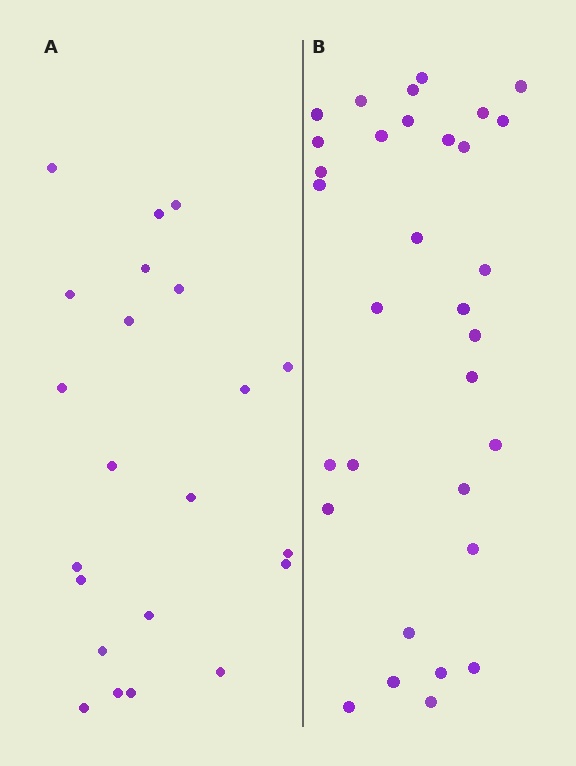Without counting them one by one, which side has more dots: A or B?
Region B (the right region) has more dots.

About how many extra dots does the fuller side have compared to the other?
Region B has roughly 10 or so more dots than region A.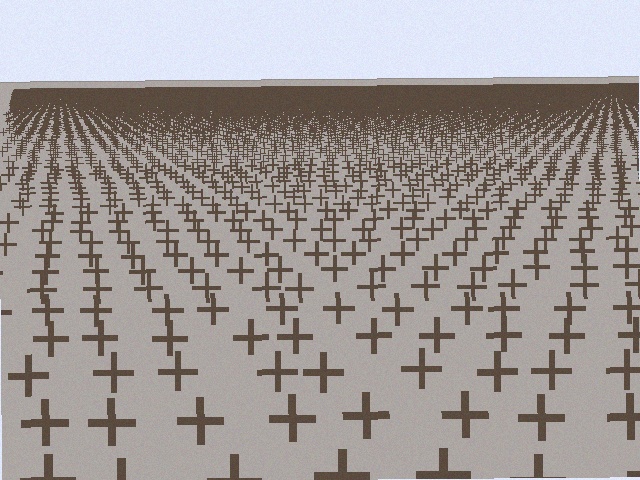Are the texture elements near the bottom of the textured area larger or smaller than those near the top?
Larger. Near the bottom, elements are closer to the viewer and appear at a bigger on-screen size.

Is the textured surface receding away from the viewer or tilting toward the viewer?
The surface is receding away from the viewer. Texture elements get smaller and denser toward the top.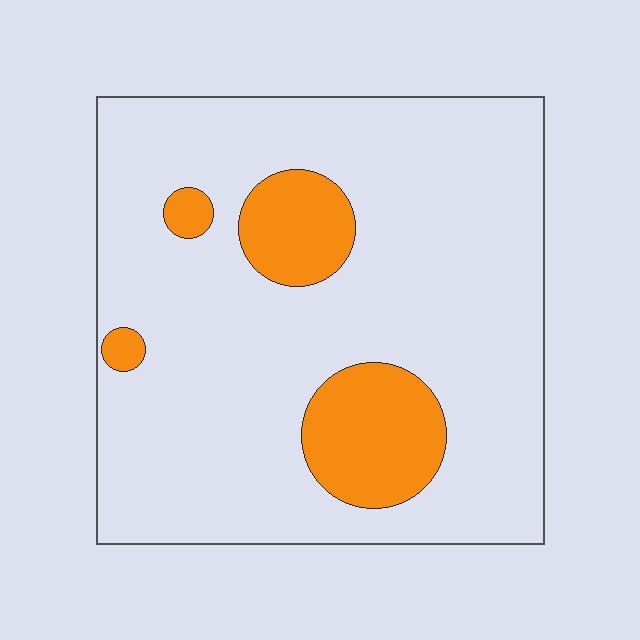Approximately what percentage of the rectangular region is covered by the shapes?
Approximately 15%.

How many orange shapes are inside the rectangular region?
4.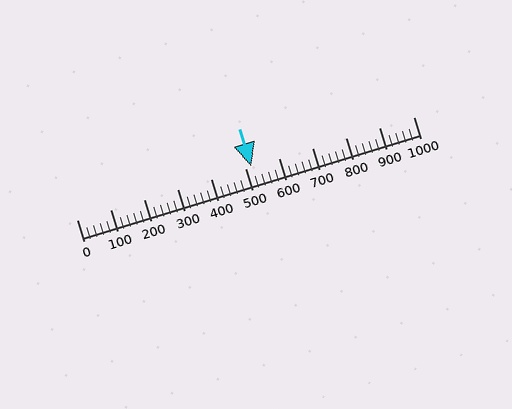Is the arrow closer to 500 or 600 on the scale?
The arrow is closer to 500.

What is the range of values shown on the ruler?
The ruler shows values from 0 to 1000.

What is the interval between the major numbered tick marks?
The major tick marks are spaced 100 units apart.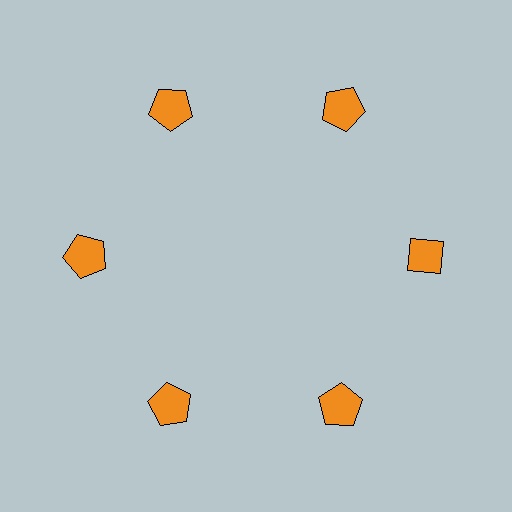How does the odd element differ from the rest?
It has a different shape: diamond instead of pentagon.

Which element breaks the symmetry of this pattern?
The orange diamond at roughly the 3 o'clock position breaks the symmetry. All other shapes are orange pentagons.